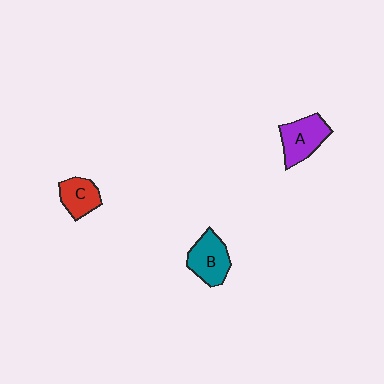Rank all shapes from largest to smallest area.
From largest to smallest: A (purple), B (teal), C (red).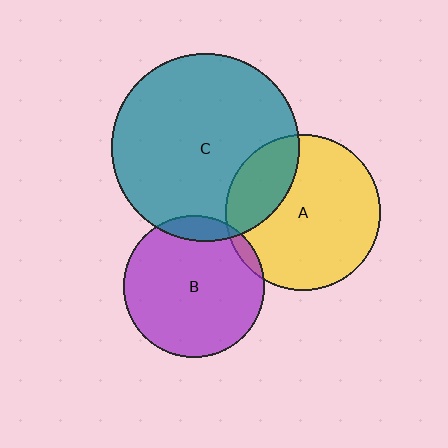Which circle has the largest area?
Circle C (teal).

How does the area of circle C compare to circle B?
Approximately 1.8 times.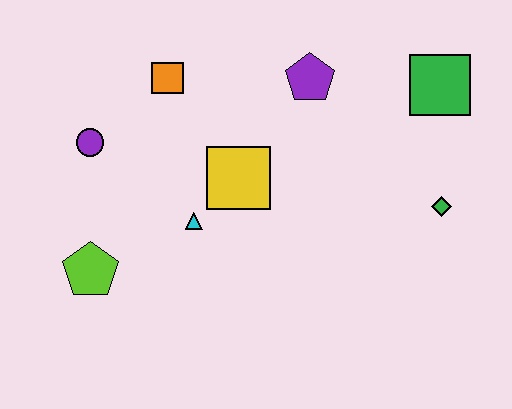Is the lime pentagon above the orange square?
No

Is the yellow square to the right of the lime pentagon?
Yes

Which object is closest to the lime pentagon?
The cyan triangle is closest to the lime pentagon.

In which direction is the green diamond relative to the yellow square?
The green diamond is to the right of the yellow square.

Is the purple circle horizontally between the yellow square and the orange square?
No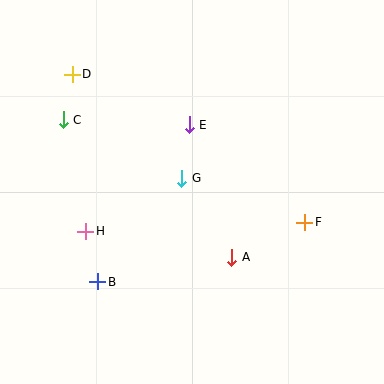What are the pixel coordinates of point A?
Point A is at (232, 257).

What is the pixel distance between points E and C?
The distance between E and C is 126 pixels.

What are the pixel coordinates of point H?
Point H is at (85, 231).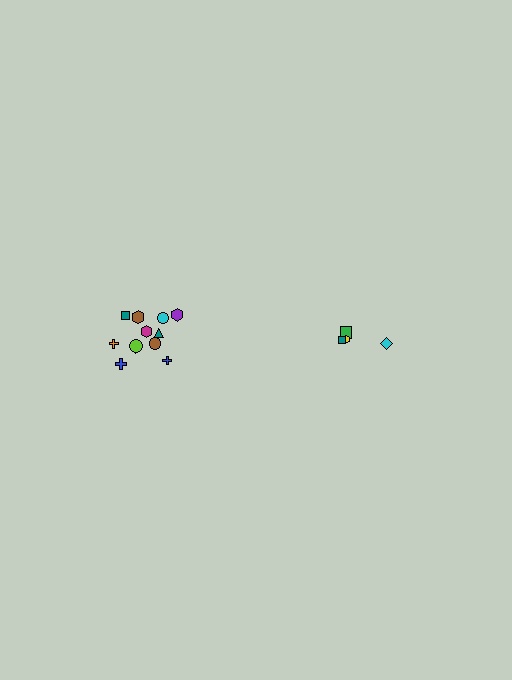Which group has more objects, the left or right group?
The left group.